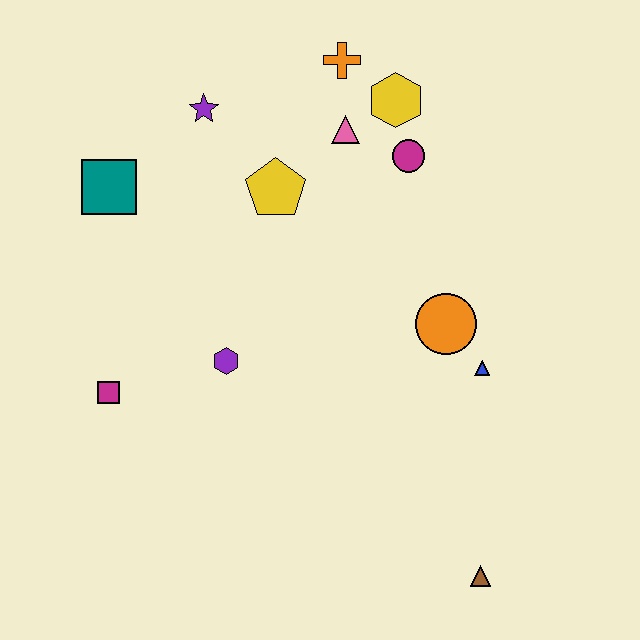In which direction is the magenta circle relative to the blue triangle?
The magenta circle is above the blue triangle.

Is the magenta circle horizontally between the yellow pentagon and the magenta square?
No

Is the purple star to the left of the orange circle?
Yes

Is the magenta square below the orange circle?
Yes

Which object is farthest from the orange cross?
The brown triangle is farthest from the orange cross.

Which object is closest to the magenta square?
The purple hexagon is closest to the magenta square.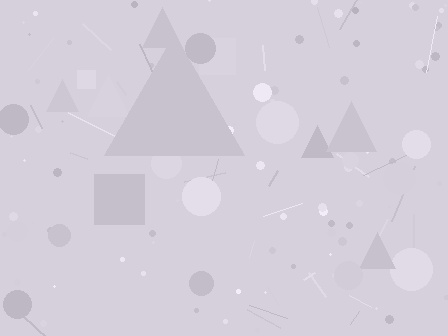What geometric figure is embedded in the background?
A triangle is embedded in the background.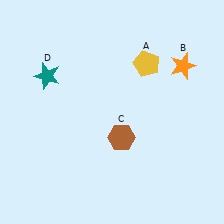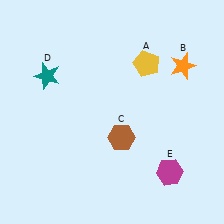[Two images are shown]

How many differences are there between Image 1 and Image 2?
There is 1 difference between the two images.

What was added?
A magenta hexagon (E) was added in Image 2.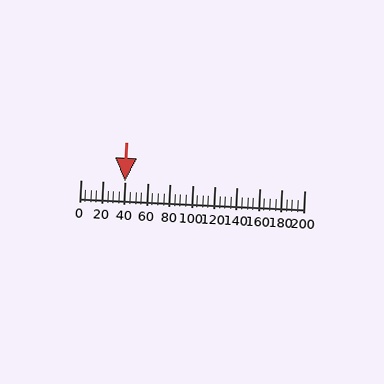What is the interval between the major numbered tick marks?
The major tick marks are spaced 20 units apart.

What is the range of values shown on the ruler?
The ruler shows values from 0 to 200.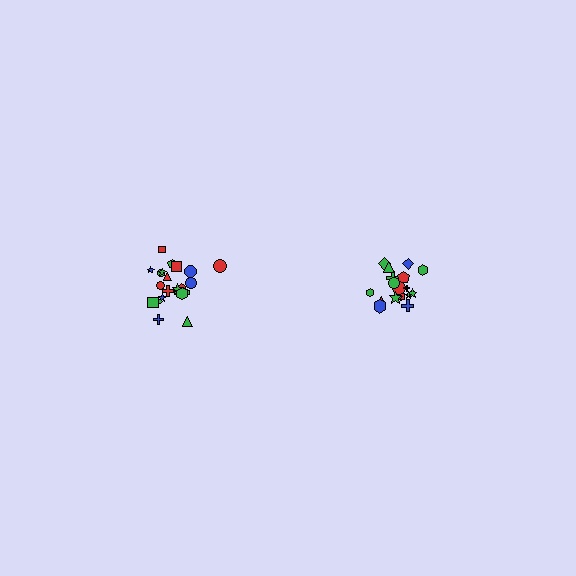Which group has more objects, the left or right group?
The left group.